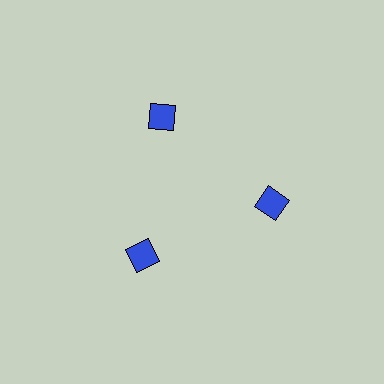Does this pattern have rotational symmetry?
Yes, this pattern has 3-fold rotational symmetry. It looks the same after rotating 120 degrees around the center.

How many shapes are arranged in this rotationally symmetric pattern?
There are 3 shapes, arranged in 3 groups of 1.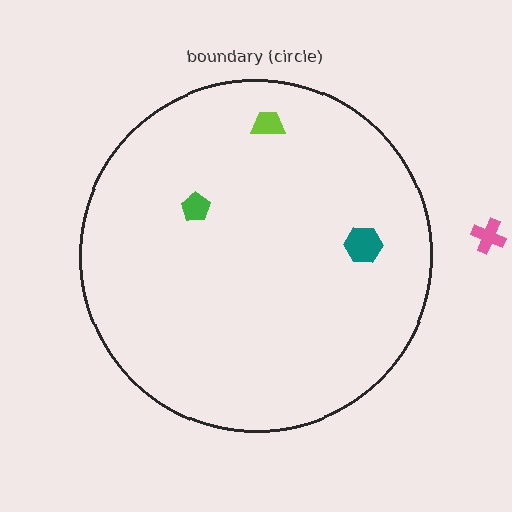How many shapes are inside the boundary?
3 inside, 1 outside.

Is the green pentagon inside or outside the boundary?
Inside.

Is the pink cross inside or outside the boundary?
Outside.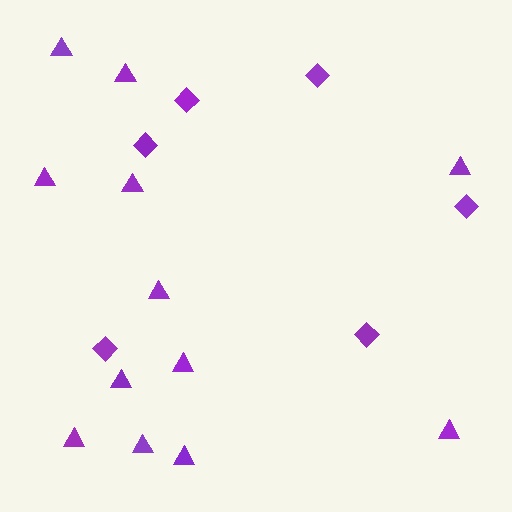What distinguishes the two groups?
There are 2 groups: one group of diamonds (6) and one group of triangles (12).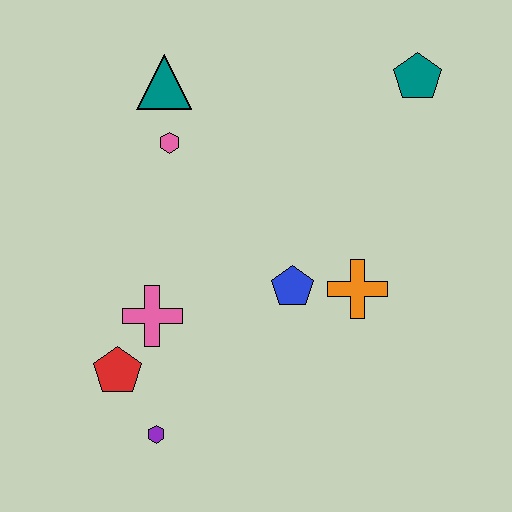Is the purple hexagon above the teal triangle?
No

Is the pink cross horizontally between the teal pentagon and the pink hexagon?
No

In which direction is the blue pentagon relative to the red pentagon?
The blue pentagon is to the right of the red pentagon.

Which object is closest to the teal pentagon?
The orange cross is closest to the teal pentagon.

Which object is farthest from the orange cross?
The teal triangle is farthest from the orange cross.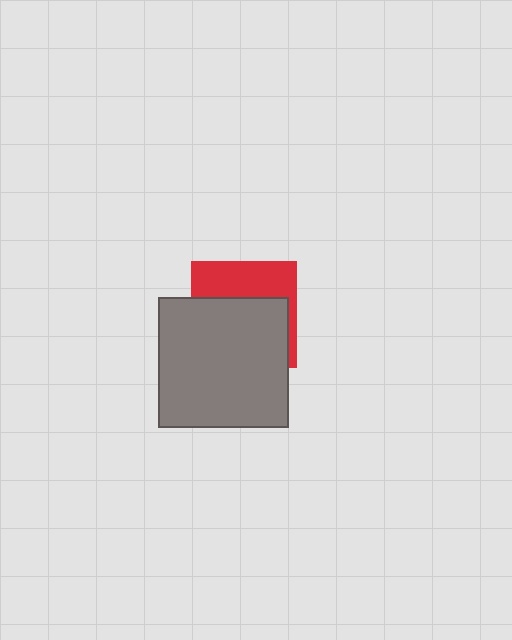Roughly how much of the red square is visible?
A small part of it is visible (roughly 39%).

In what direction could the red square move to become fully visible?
The red square could move up. That would shift it out from behind the gray square entirely.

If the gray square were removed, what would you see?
You would see the complete red square.